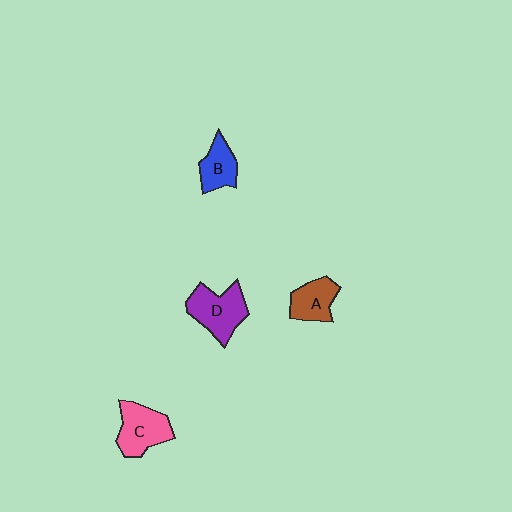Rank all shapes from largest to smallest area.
From largest to smallest: D (purple), C (pink), A (brown), B (blue).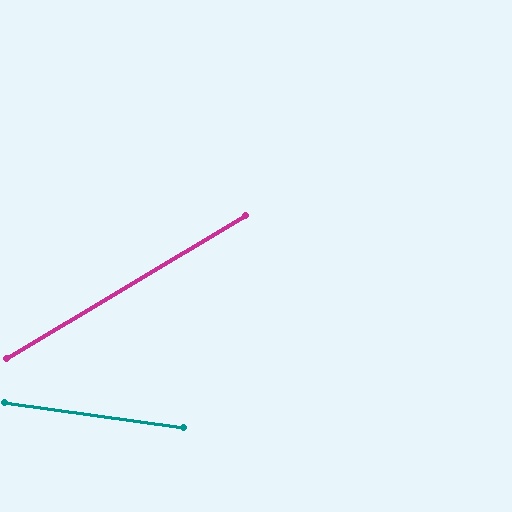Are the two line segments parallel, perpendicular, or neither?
Neither parallel nor perpendicular — they differ by about 39°.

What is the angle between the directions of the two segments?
Approximately 39 degrees.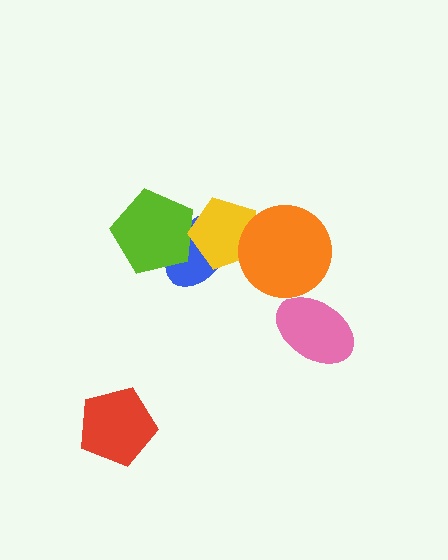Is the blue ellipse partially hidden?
Yes, it is partially covered by another shape.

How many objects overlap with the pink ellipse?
0 objects overlap with the pink ellipse.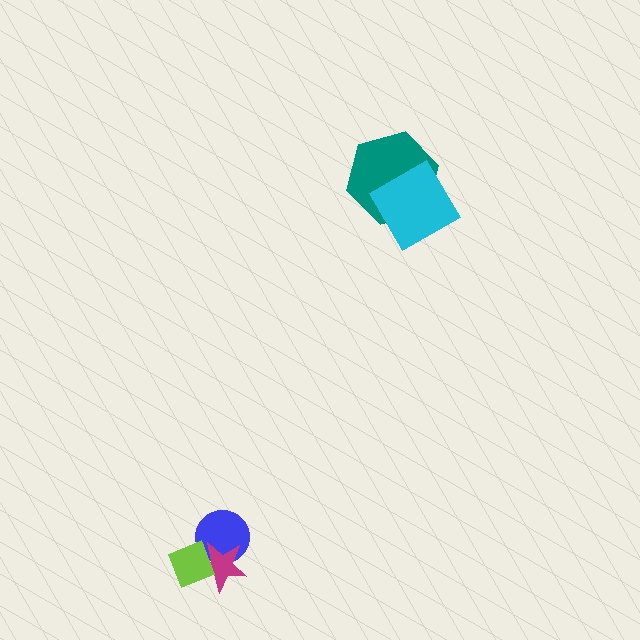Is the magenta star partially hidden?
Yes, it is partially covered by another shape.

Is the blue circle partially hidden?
Yes, it is partially covered by another shape.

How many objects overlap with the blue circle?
2 objects overlap with the blue circle.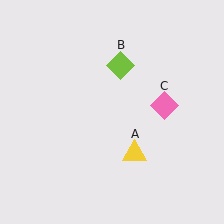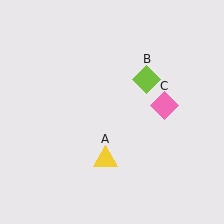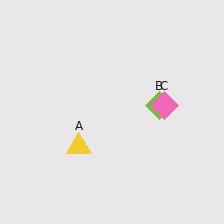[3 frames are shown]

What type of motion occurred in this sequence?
The yellow triangle (object A), lime diamond (object B) rotated clockwise around the center of the scene.